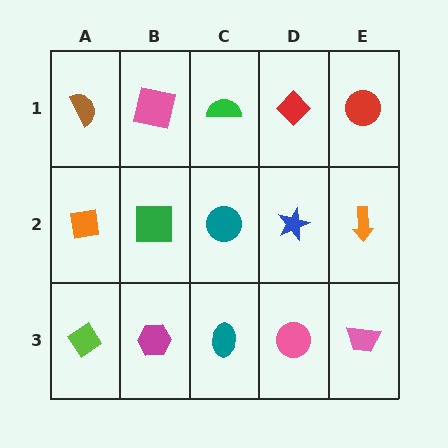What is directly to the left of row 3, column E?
A pink circle.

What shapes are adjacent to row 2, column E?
A red circle (row 1, column E), a pink trapezoid (row 3, column E), a blue star (row 2, column D).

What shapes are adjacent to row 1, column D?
A blue star (row 2, column D), a green semicircle (row 1, column C), a red circle (row 1, column E).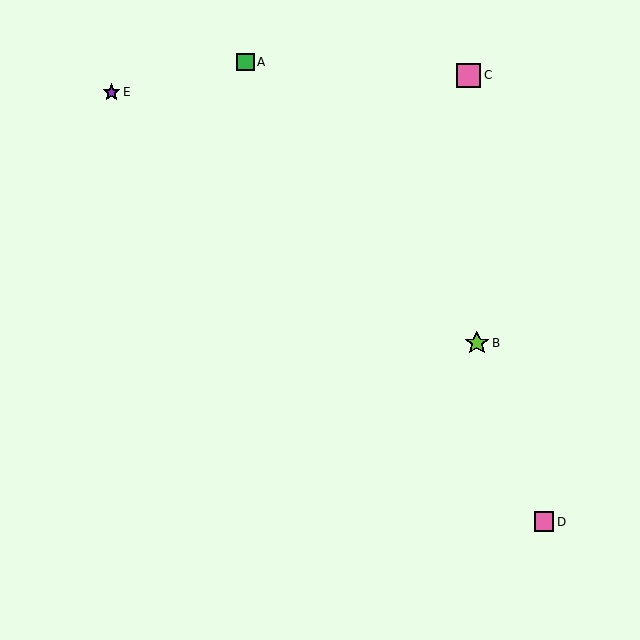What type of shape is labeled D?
Shape D is a pink square.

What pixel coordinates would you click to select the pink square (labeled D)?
Click at (544, 522) to select the pink square D.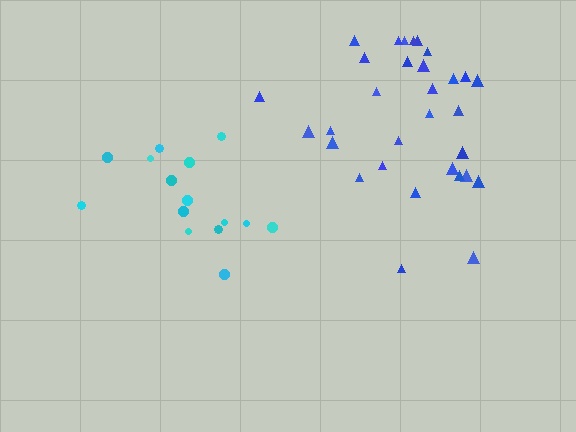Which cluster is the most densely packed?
Blue.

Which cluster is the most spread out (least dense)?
Cyan.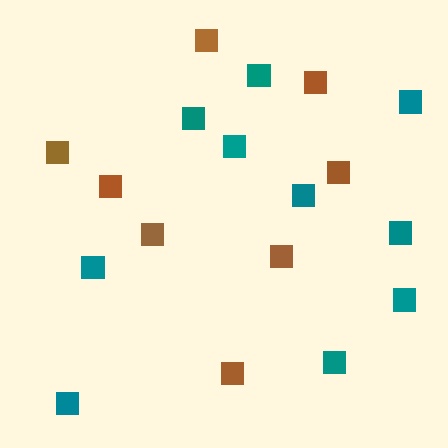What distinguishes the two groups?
There are 2 groups: one group of brown squares (8) and one group of teal squares (10).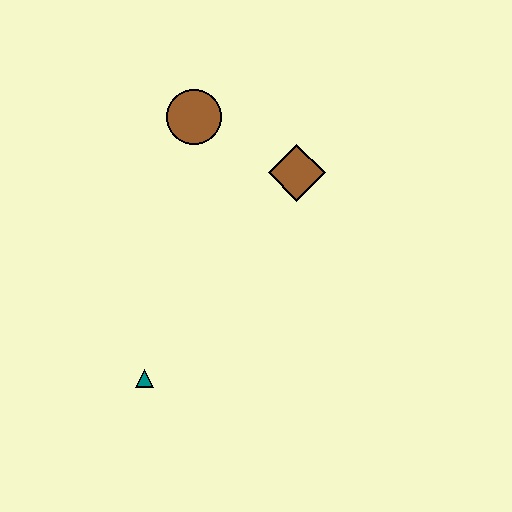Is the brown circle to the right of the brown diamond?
No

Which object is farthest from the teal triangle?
The brown circle is farthest from the teal triangle.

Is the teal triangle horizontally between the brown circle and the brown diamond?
No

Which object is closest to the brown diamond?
The brown circle is closest to the brown diamond.